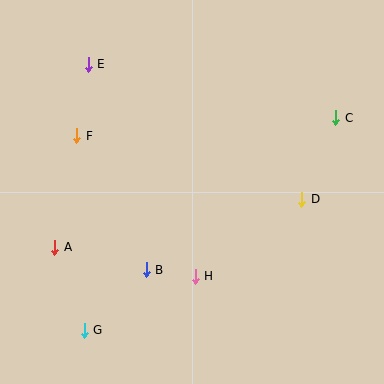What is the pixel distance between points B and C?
The distance between B and C is 243 pixels.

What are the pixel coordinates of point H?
Point H is at (195, 276).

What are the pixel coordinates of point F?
Point F is at (77, 136).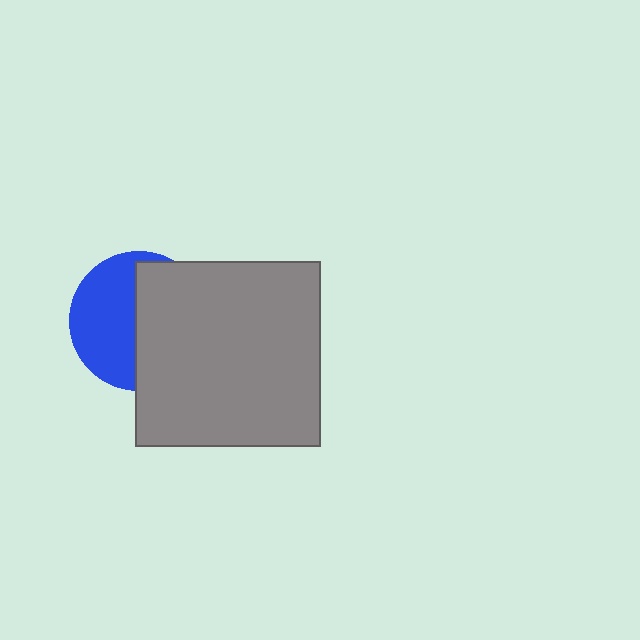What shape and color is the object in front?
The object in front is a gray square.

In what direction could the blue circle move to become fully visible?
The blue circle could move left. That would shift it out from behind the gray square entirely.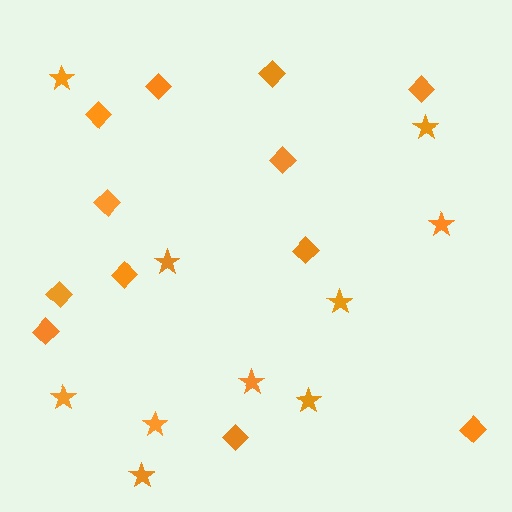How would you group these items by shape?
There are 2 groups: one group of stars (10) and one group of diamonds (12).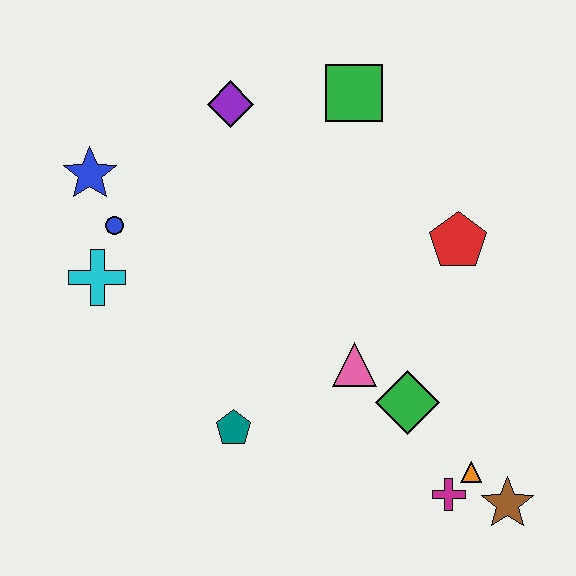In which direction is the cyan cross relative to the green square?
The cyan cross is to the left of the green square.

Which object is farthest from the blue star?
The brown star is farthest from the blue star.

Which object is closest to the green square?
The purple diamond is closest to the green square.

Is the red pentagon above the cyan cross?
Yes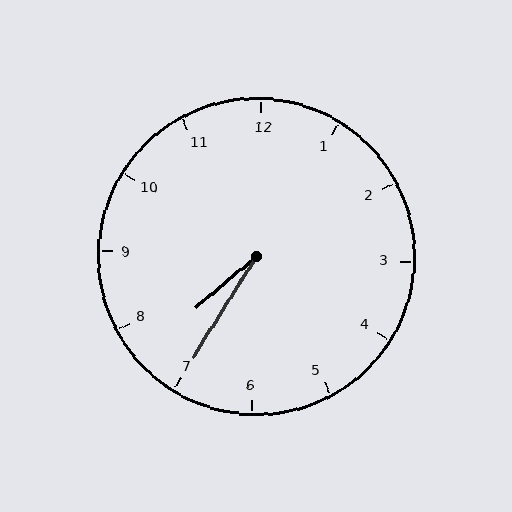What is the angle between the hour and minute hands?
Approximately 18 degrees.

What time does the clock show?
7:35.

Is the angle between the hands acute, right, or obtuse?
It is acute.